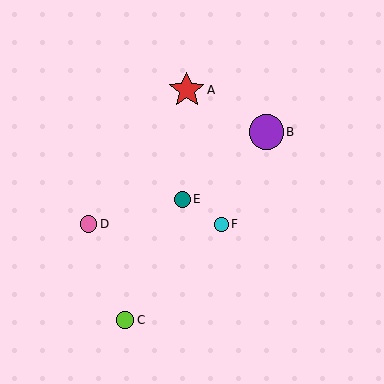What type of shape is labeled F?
Shape F is a cyan circle.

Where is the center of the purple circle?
The center of the purple circle is at (266, 132).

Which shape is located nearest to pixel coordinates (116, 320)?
The lime circle (labeled C) at (125, 320) is nearest to that location.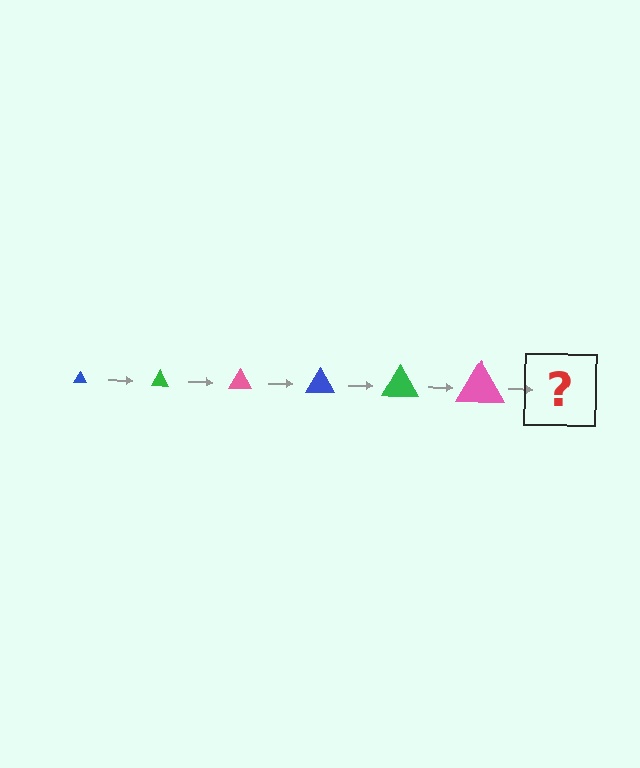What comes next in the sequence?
The next element should be a blue triangle, larger than the previous one.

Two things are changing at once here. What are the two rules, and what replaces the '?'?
The two rules are that the triangle grows larger each step and the color cycles through blue, green, and pink. The '?' should be a blue triangle, larger than the previous one.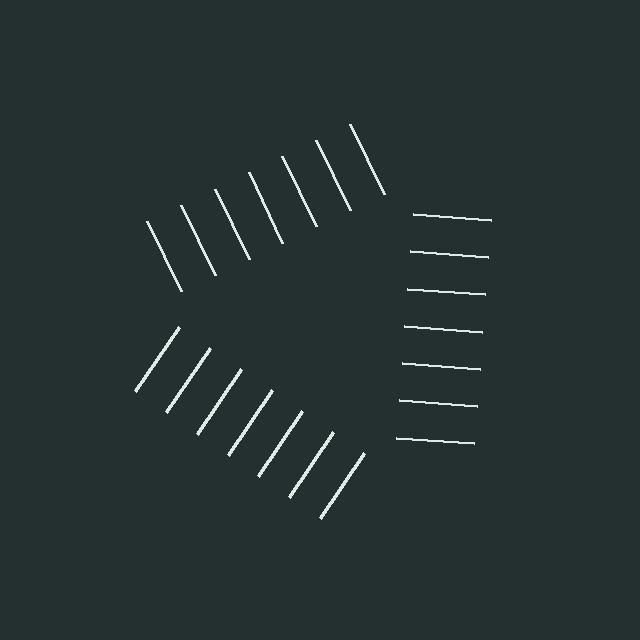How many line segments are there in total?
21 — 7 along each of the 3 edges.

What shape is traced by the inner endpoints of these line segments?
An illusory triangle — the line segments terminate on its edges but no continuous stroke is drawn.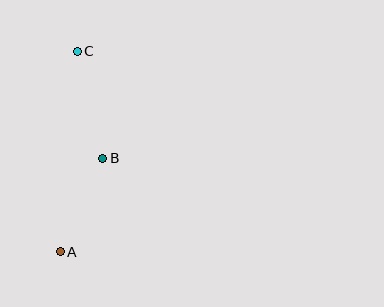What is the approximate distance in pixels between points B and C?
The distance between B and C is approximately 110 pixels.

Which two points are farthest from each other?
Points A and C are farthest from each other.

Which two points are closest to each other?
Points A and B are closest to each other.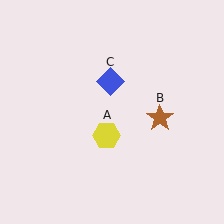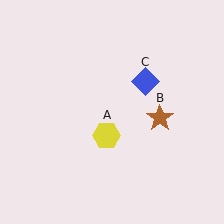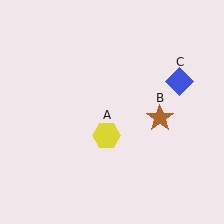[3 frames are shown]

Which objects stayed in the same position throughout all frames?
Yellow hexagon (object A) and brown star (object B) remained stationary.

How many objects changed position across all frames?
1 object changed position: blue diamond (object C).